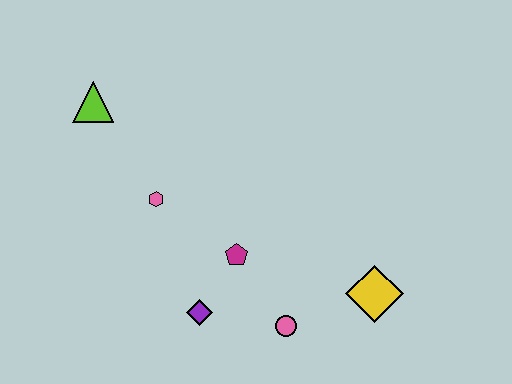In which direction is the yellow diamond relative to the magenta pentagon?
The yellow diamond is to the right of the magenta pentagon.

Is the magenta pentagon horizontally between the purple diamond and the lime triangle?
No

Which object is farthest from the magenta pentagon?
The lime triangle is farthest from the magenta pentagon.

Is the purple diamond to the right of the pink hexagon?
Yes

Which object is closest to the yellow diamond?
The pink circle is closest to the yellow diamond.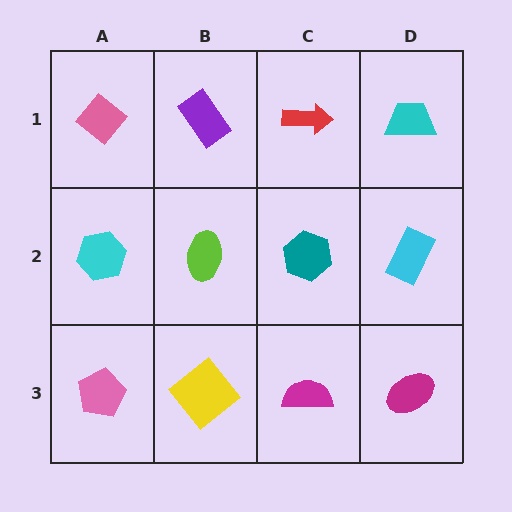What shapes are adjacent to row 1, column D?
A cyan rectangle (row 2, column D), a red arrow (row 1, column C).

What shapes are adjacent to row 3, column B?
A lime ellipse (row 2, column B), a pink pentagon (row 3, column A), a magenta semicircle (row 3, column C).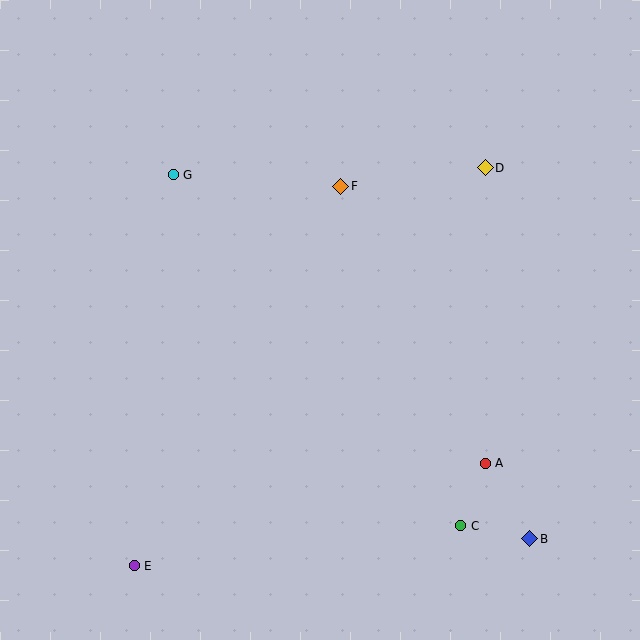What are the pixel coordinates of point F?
Point F is at (341, 186).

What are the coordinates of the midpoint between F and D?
The midpoint between F and D is at (413, 177).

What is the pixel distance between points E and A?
The distance between E and A is 366 pixels.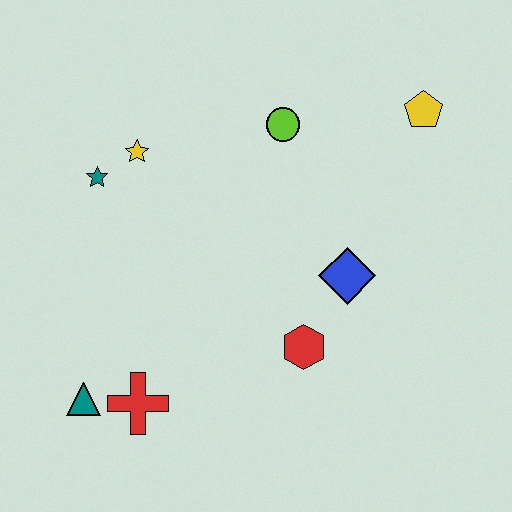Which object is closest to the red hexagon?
The blue diamond is closest to the red hexagon.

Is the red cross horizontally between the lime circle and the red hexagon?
No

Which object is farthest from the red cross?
The yellow pentagon is farthest from the red cross.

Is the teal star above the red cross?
Yes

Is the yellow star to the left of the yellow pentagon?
Yes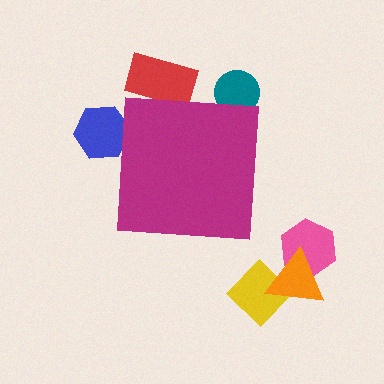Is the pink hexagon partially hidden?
No, the pink hexagon is fully visible.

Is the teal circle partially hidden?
Yes, the teal circle is partially hidden behind the magenta square.